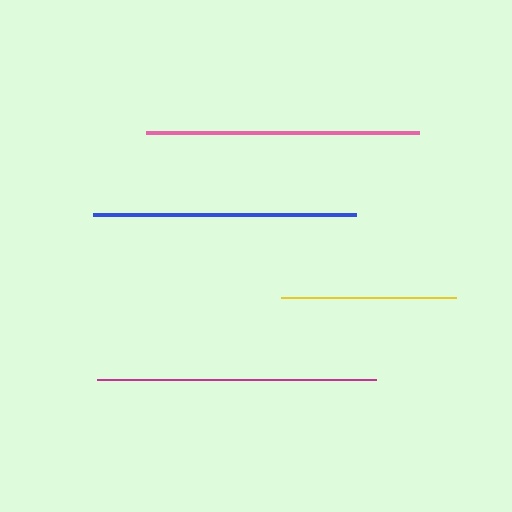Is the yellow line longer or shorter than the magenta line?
The magenta line is longer than the yellow line.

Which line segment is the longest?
The magenta line is the longest at approximately 279 pixels.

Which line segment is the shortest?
The yellow line is the shortest at approximately 175 pixels.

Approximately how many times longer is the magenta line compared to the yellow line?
The magenta line is approximately 1.6 times the length of the yellow line.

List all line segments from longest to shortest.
From longest to shortest: magenta, pink, blue, yellow.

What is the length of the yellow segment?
The yellow segment is approximately 175 pixels long.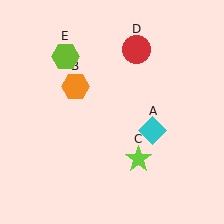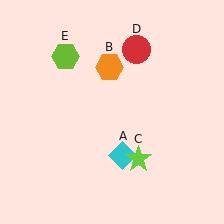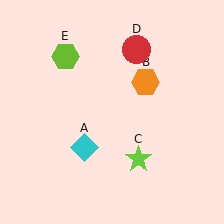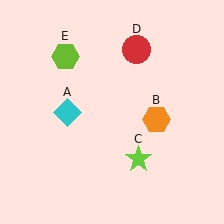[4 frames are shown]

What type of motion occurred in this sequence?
The cyan diamond (object A), orange hexagon (object B) rotated clockwise around the center of the scene.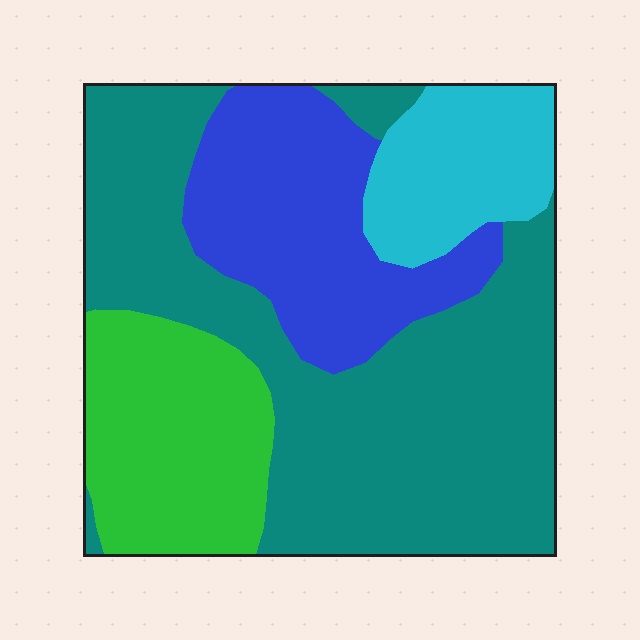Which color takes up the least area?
Cyan, at roughly 10%.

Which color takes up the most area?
Teal, at roughly 50%.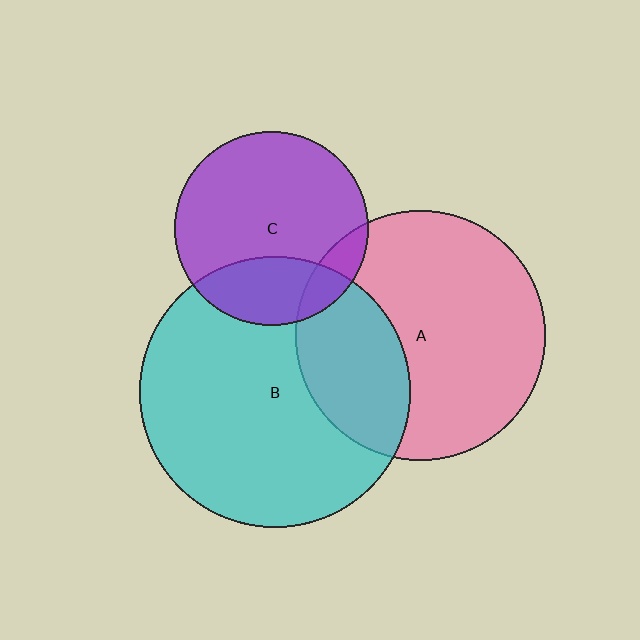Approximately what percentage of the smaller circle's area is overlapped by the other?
Approximately 30%.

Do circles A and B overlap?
Yes.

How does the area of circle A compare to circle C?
Approximately 1.7 times.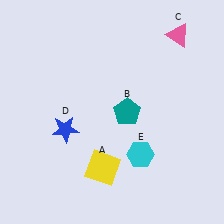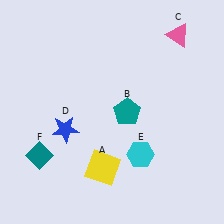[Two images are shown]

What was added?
A teal diamond (F) was added in Image 2.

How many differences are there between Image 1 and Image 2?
There is 1 difference between the two images.